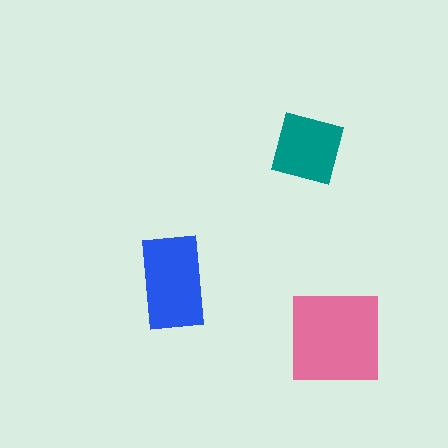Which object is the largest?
The pink square.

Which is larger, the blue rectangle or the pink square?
The pink square.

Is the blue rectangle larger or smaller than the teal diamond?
Larger.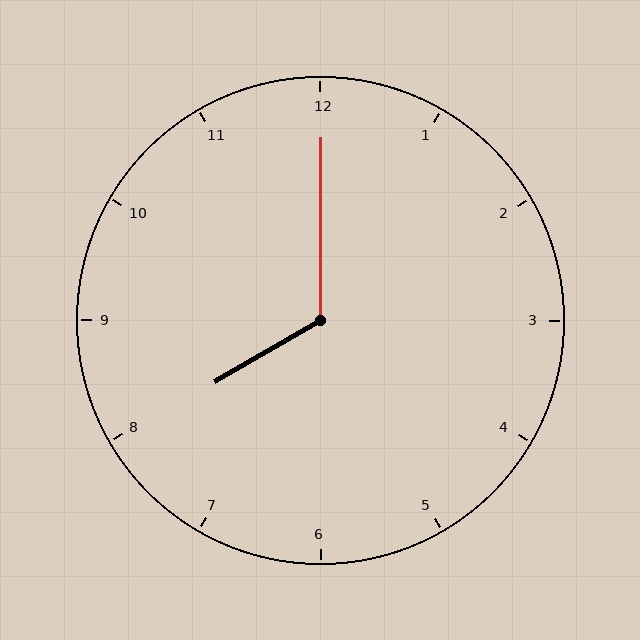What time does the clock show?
8:00.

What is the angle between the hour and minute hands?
Approximately 120 degrees.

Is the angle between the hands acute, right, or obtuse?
It is obtuse.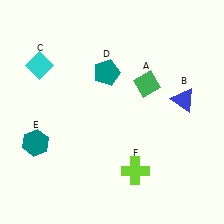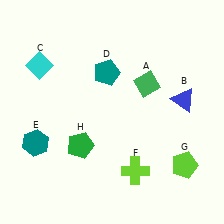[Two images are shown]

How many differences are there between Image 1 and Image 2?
There are 2 differences between the two images.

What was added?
A lime pentagon (G), a green pentagon (H) were added in Image 2.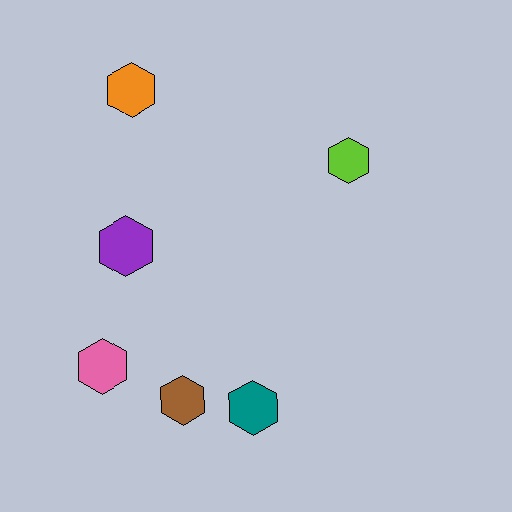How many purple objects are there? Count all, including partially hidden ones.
There is 1 purple object.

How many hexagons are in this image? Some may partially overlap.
There are 6 hexagons.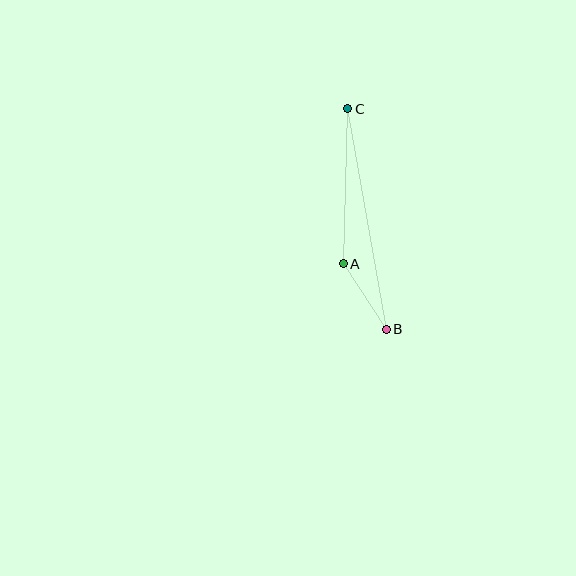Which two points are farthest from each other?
Points B and C are farthest from each other.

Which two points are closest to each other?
Points A and B are closest to each other.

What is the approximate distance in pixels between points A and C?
The distance between A and C is approximately 155 pixels.